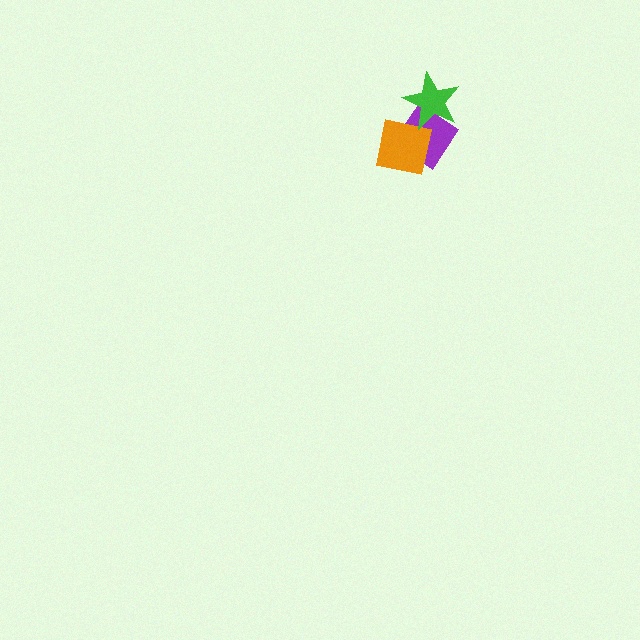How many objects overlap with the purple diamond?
2 objects overlap with the purple diamond.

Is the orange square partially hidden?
Yes, it is partially covered by another shape.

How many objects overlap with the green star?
2 objects overlap with the green star.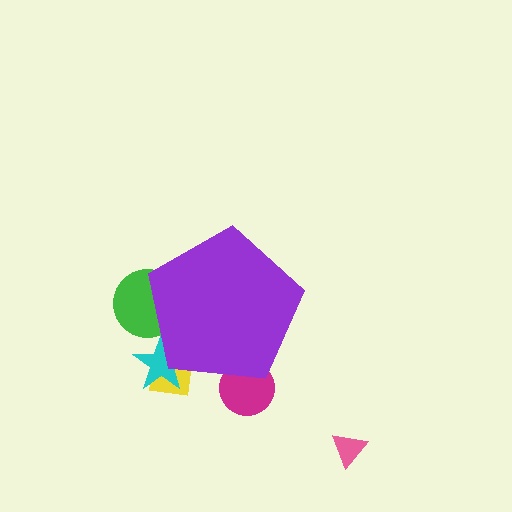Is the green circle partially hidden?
Yes, the green circle is partially hidden behind the purple pentagon.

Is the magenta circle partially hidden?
Yes, the magenta circle is partially hidden behind the purple pentagon.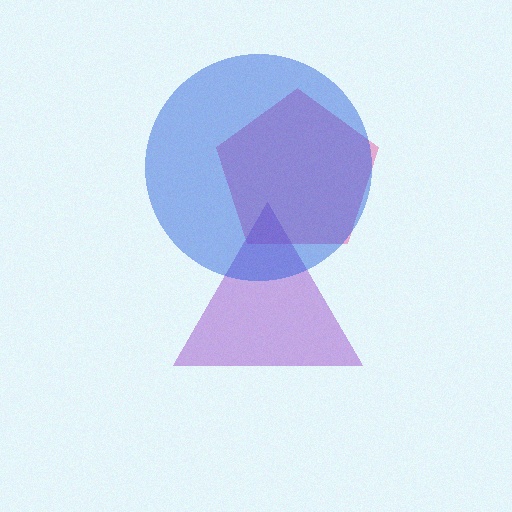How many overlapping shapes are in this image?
There are 3 overlapping shapes in the image.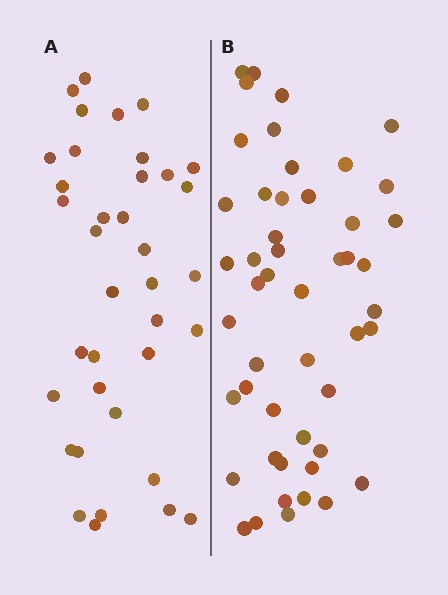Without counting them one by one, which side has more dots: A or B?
Region B (the right region) has more dots.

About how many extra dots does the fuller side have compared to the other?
Region B has roughly 12 or so more dots than region A.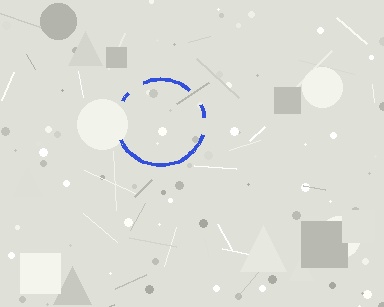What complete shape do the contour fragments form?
The contour fragments form a circle.